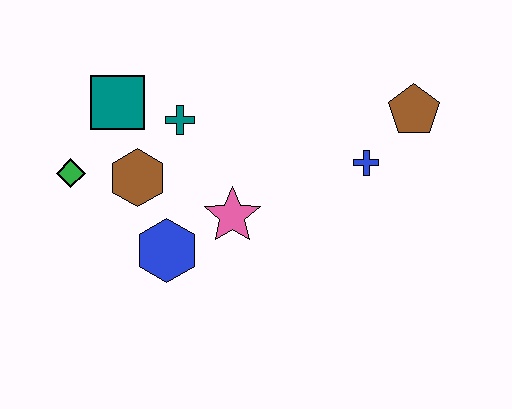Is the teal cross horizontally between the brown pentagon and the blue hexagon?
Yes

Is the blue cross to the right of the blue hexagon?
Yes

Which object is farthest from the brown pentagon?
The green diamond is farthest from the brown pentagon.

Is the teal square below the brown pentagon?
No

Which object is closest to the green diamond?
The brown hexagon is closest to the green diamond.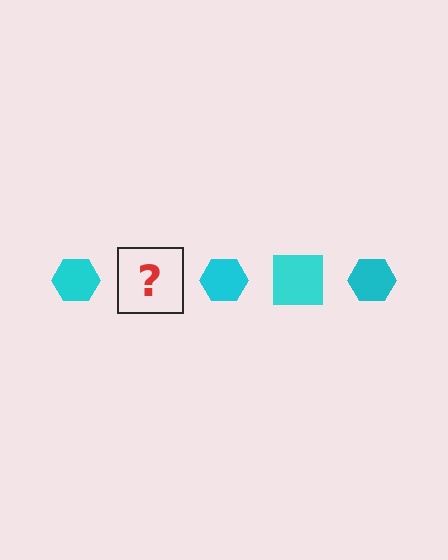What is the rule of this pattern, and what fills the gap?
The rule is that the pattern cycles through hexagon, square shapes in cyan. The gap should be filled with a cyan square.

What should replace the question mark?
The question mark should be replaced with a cyan square.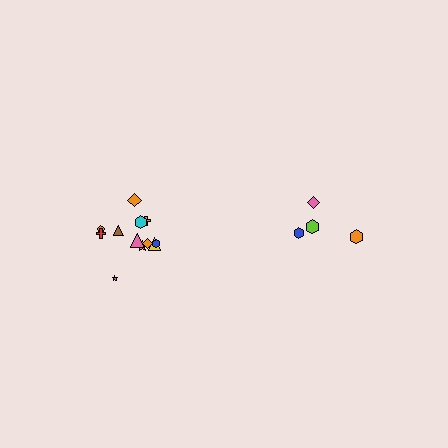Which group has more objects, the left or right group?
The left group.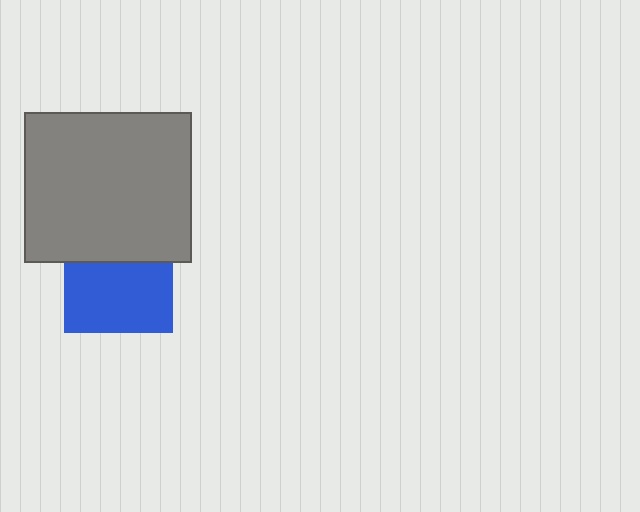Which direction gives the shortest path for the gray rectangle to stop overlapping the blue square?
Moving up gives the shortest separation.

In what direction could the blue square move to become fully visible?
The blue square could move down. That would shift it out from behind the gray rectangle entirely.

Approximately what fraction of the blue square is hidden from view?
Roughly 36% of the blue square is hidden behind the gray rectangle.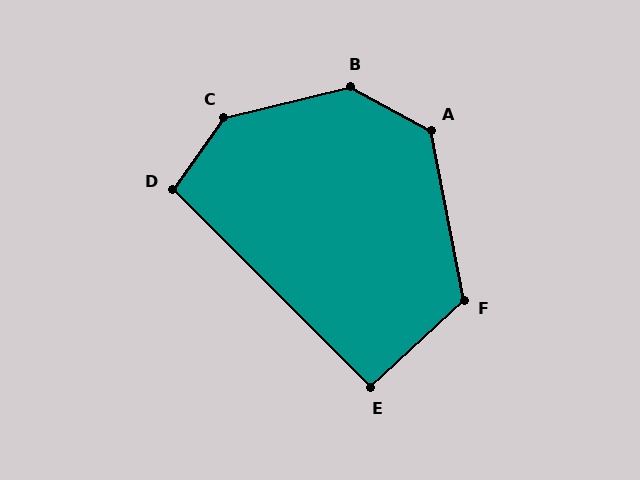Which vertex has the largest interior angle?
C, at approximately 139 degrees.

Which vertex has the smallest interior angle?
E, at approximately 92 degrees.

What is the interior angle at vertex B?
Approximately 138 degrees (obtuse).